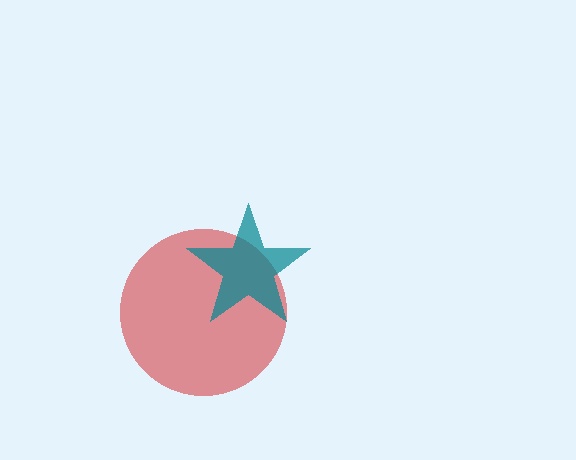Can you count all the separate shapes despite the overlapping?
Yes, there are 2 separate shapes.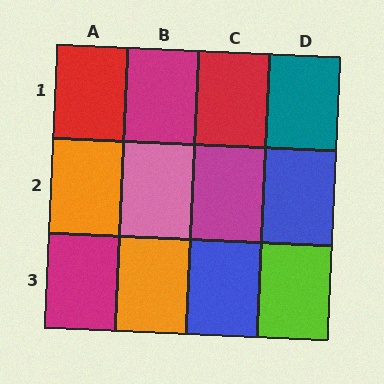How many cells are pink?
1 cell is pink.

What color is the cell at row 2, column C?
Magenta.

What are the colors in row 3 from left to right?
Magenta, orange, blue, lime.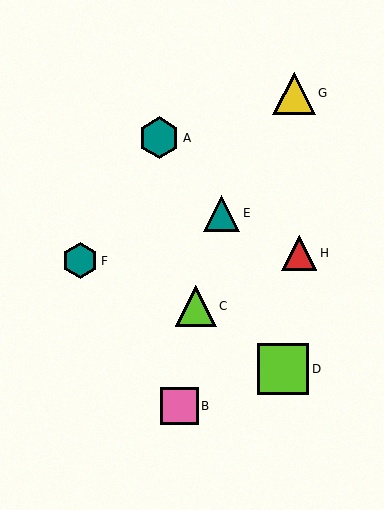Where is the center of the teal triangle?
The center of the teal triangle is at (221, 213).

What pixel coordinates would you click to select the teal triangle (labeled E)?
Click at (221, 213) to select the teal triangle E.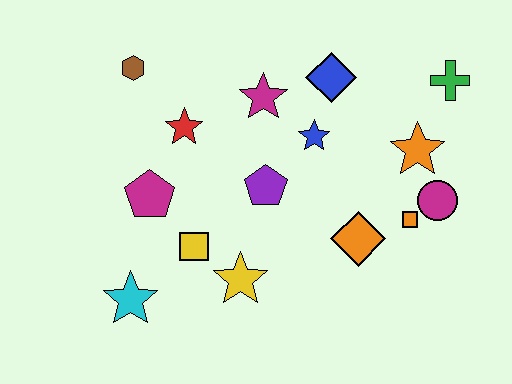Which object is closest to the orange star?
The magenta circle is closest to the orange star.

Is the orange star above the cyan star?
Yes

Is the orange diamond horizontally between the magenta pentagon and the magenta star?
No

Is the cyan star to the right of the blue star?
No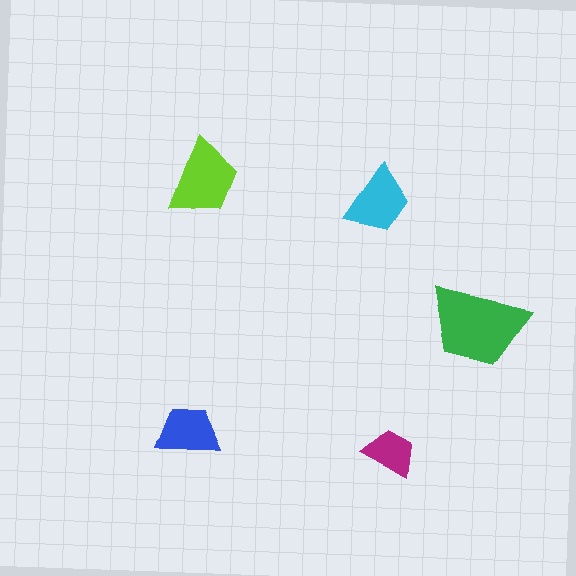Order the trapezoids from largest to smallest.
the green one, the lime one, the cyan one, the blue one, the magenta one.